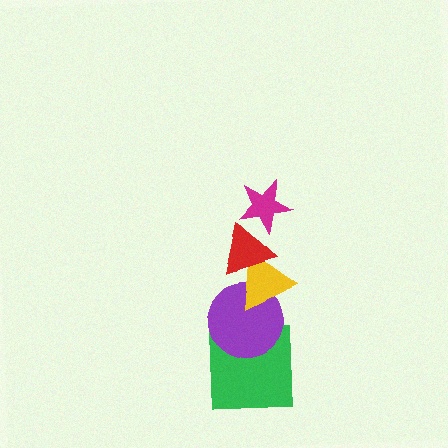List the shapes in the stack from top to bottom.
From top to bottom: the magenta star, the red triangle, the yellow triangle, the purple circle, the green square.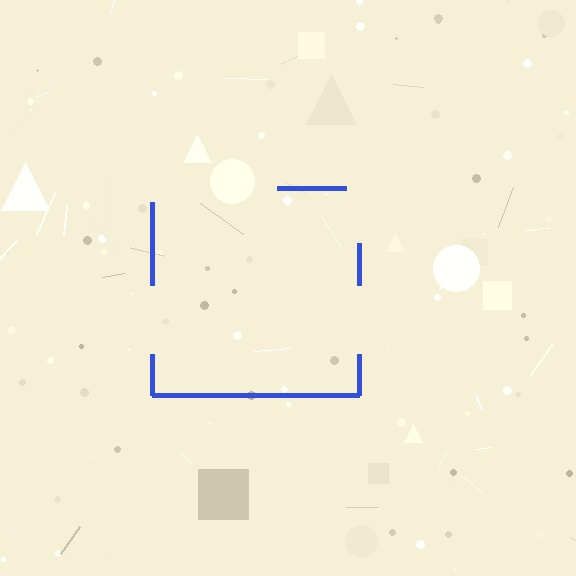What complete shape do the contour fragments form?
The contour fragments form a square.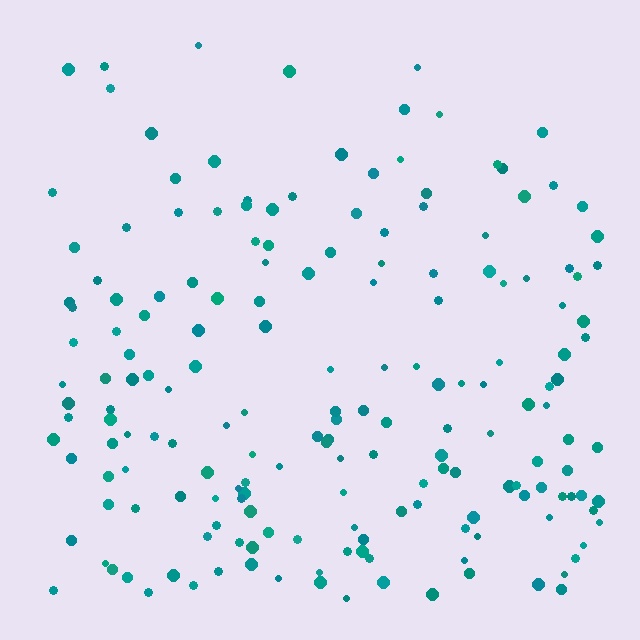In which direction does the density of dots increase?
From top to bottom, with the bottom side densest.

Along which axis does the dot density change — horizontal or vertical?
Vertical.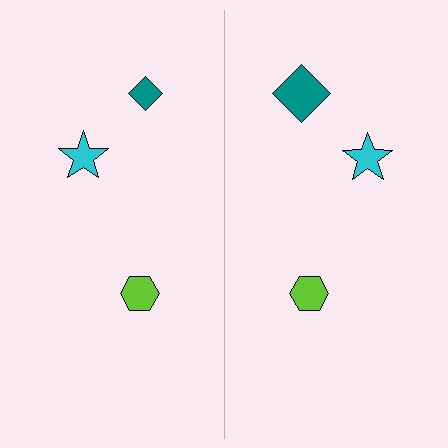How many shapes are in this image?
There are 6 shapes in this image.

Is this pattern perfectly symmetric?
No, the pattern is not perfectly symmetric. The teal diamond on the right side has a different size than its mirror counterpart.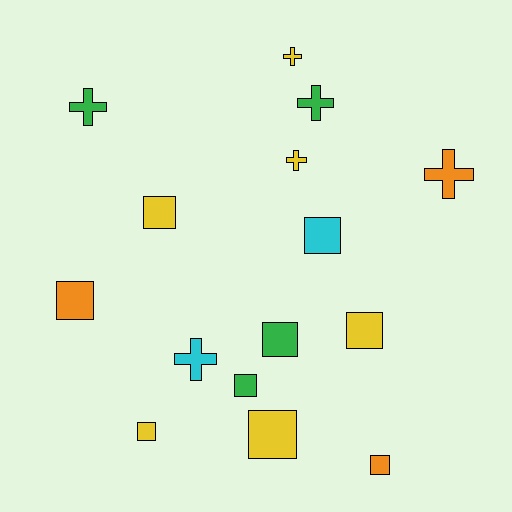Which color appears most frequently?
Yellow, with 6 objects.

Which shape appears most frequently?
Square, with 9 objects.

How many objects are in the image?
There are 15 objects.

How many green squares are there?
There are 2 green squares.